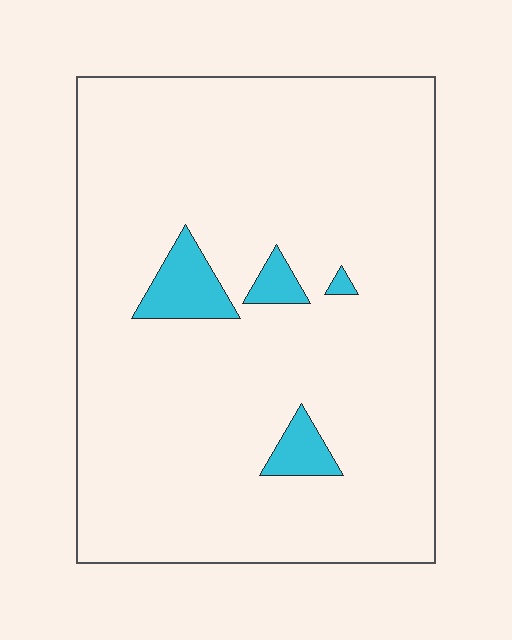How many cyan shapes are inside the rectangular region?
4.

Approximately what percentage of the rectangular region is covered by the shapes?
Approximately 5%.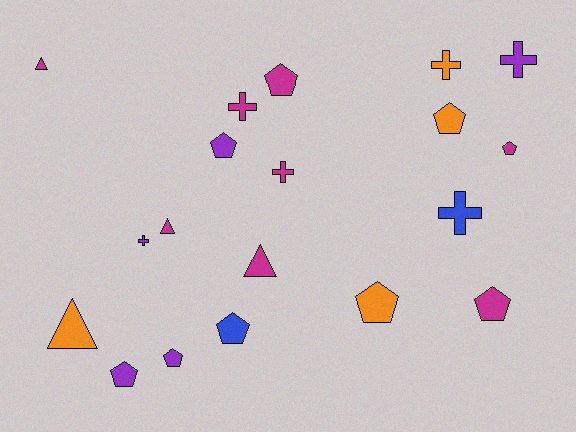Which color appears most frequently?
Magenta, with 8 objects.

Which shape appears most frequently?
Pentagon, with 9 objects.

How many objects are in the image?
There are 19 objects.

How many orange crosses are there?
There is 1 orange cross.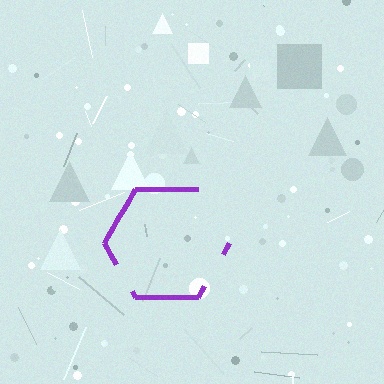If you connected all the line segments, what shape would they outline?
They would outline a hexagon.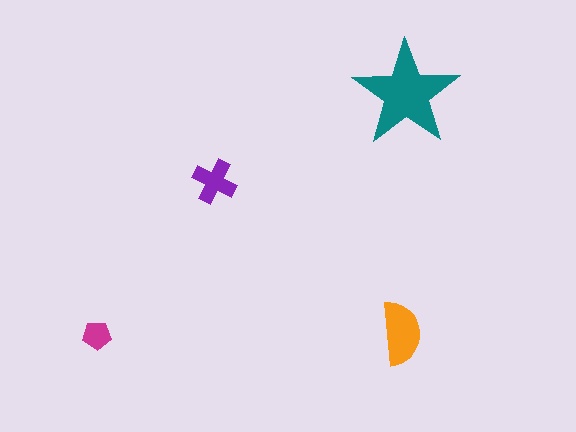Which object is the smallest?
The magenta pentagon.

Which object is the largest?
The teal star.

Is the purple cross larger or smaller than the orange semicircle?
Smaller.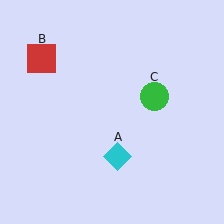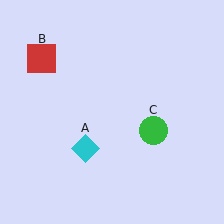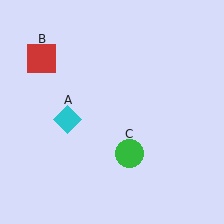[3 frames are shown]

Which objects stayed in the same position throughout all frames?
Red square (object B) remained stationary.